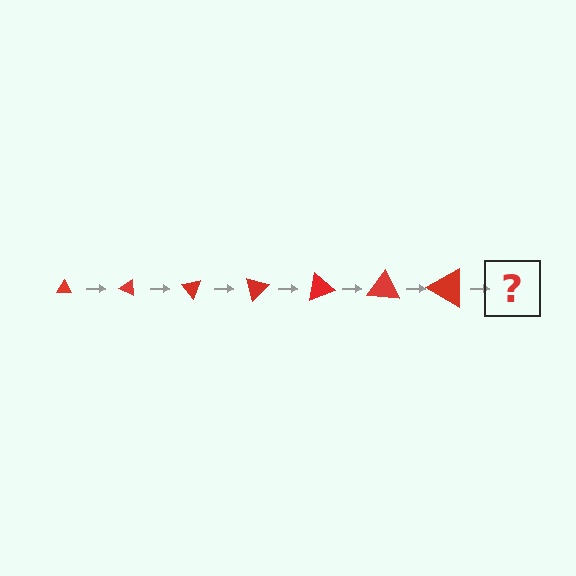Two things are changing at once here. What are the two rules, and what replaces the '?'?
The two rules are that the triangle grows larger each step and it rotates 25 degrees each step. The '?' should be a triangle, larger than the previous one and rotated 175 degrees from the start.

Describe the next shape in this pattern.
It should be a triangle, larger than the previous one and rotated 175 degrees from the start.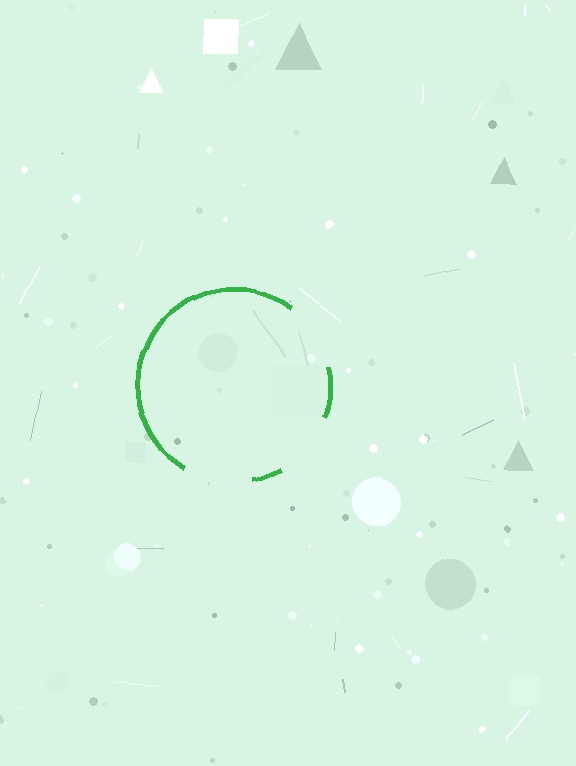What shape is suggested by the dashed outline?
The dashed outline suggests a circle.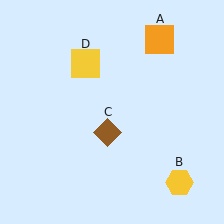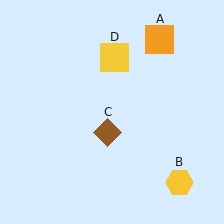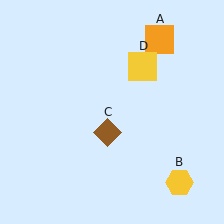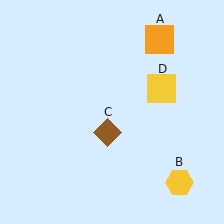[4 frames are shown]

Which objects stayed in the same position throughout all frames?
Orange square (object A) and yellow hexagon (object B) and brown diamond (object C) remained stationary.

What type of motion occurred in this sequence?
The yellow square (object D) rotated clockwise around the center of the scene.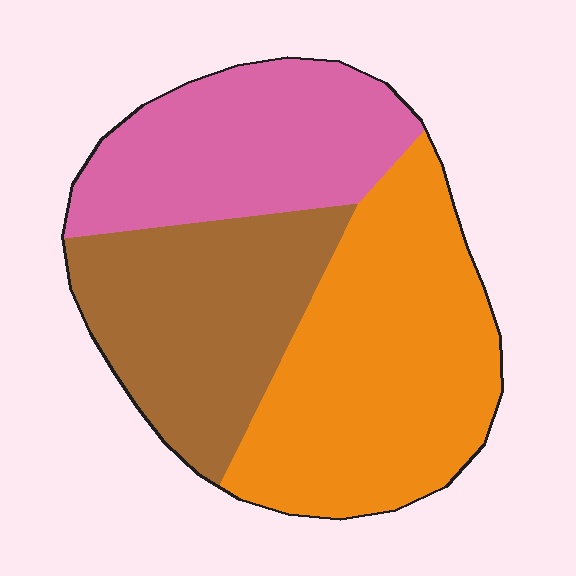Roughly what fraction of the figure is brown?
Brown takes up about one third (1/3) of the figure.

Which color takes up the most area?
Orange, at roughly 40%.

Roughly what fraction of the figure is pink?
Pink covers about 30% of the figure.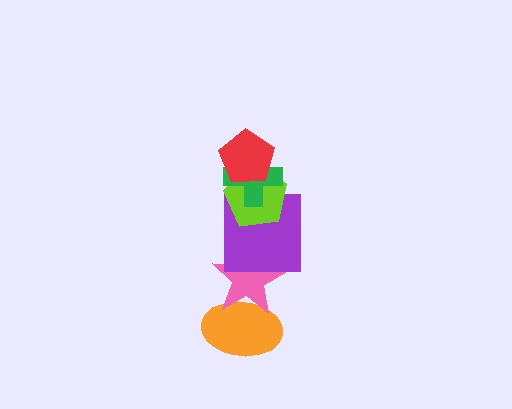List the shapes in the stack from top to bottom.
From top to bottom: the red pentagon, the green cross, the lime pentagon, the purple square, the pink star, the orange ellipse.